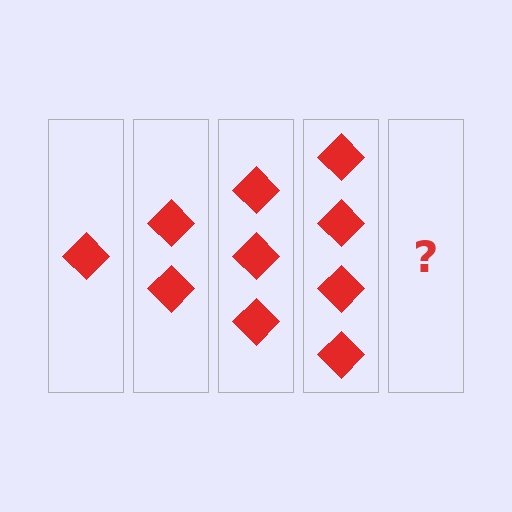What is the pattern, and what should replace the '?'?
The pattern is that each step adds one more diamond. The '?' should be 5 diamonds.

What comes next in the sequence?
The next element should be 5 diamonds.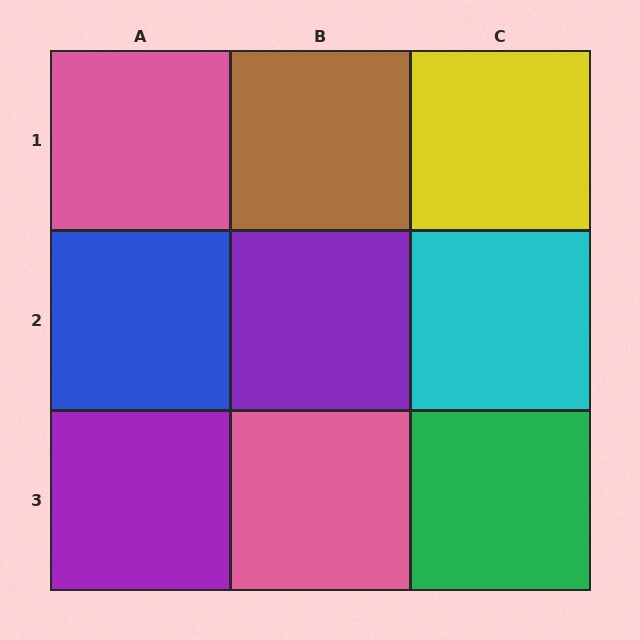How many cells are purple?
2 cells are purple.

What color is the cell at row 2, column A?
Blue.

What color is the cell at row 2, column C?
Cyan.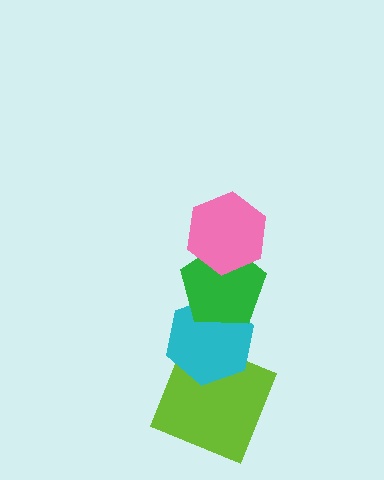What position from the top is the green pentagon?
The green pentagon is 2nd from the top.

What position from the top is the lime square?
The lime square is 4th from the top.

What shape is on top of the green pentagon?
The pink hexagon is on top of the green pentagon.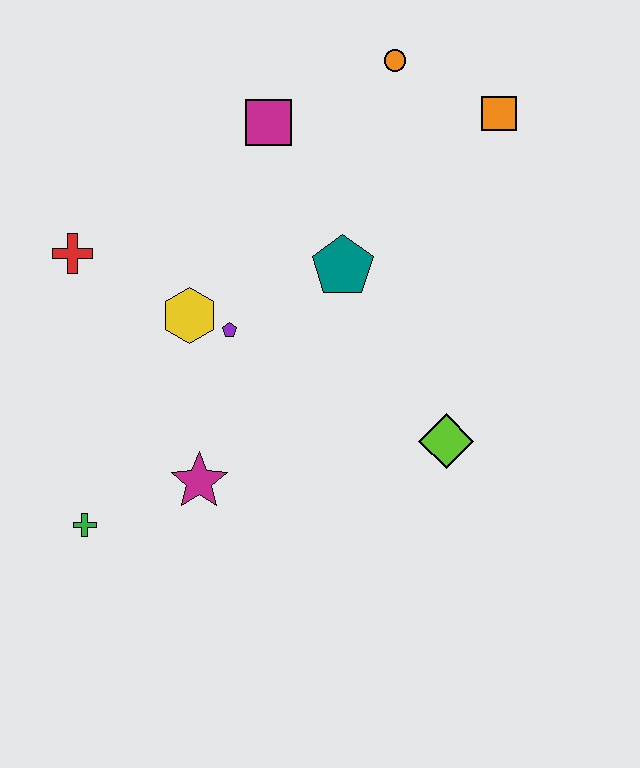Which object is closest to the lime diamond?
The teal pentagon is closest to the lime diamond.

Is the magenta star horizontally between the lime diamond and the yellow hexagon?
Yes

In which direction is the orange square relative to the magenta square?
The orange square is to the right of the magenta square.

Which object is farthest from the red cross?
The orange square is farthest from the red cross.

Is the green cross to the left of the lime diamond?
Yes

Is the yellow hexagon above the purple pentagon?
Yes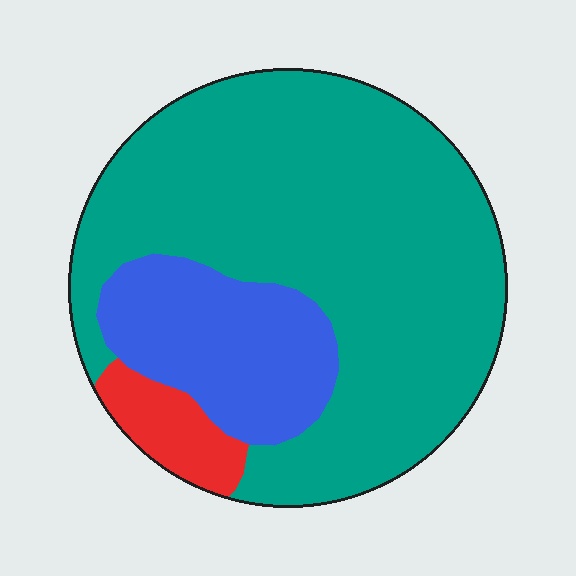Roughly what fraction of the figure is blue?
Blue covers about 20% of the figure.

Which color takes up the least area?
Red, at roughly 5%.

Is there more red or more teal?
Teal.